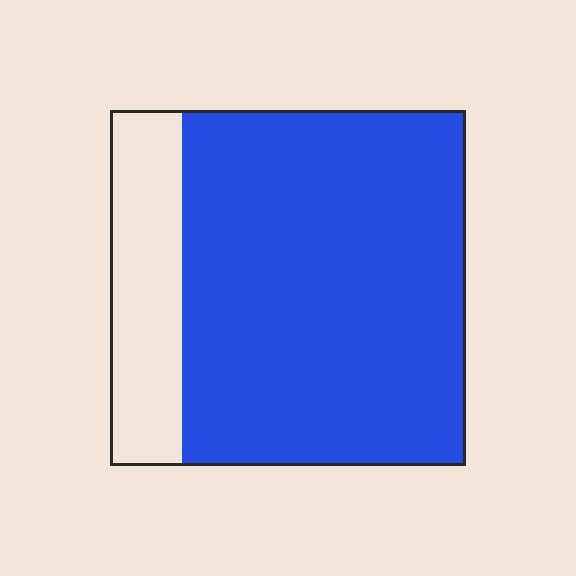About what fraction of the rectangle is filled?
About four fifths (4/5).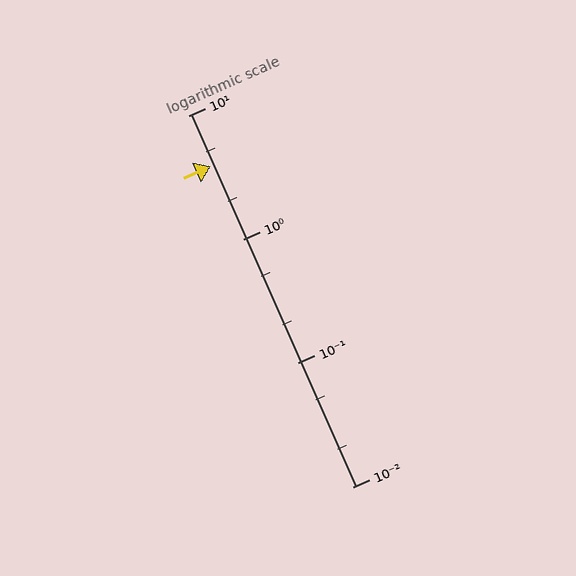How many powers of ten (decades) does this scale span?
The scale spans 3 decades, from 0.01 to 10.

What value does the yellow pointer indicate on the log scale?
The pointer indicates approximately 3.9.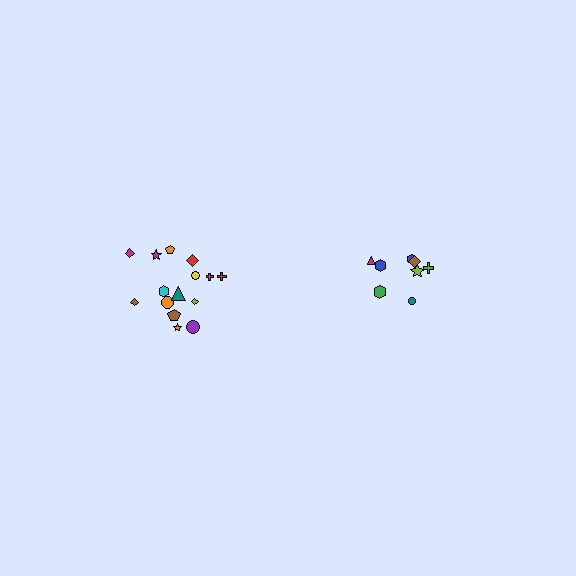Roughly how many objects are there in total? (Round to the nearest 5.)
Roughly 25 objects in total.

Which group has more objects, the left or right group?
The left group.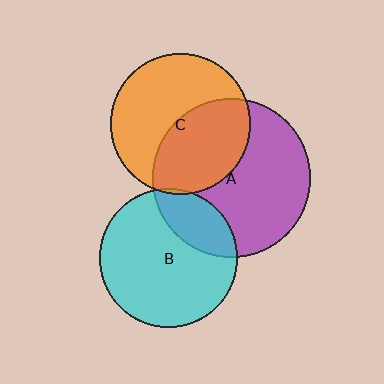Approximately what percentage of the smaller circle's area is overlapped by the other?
Approximately 45%.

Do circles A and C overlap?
Yes.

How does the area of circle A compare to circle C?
Approximately 1.3 times.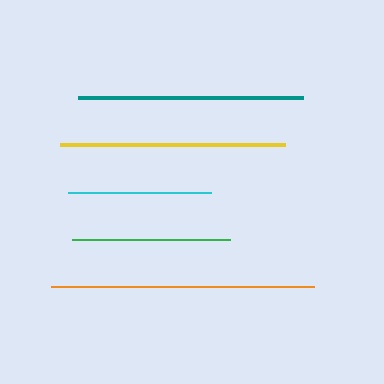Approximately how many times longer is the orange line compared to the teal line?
The orange line is approximately 1.2 times the length of the teal line.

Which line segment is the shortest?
The cyan line is the shortest at approximately 143 pixels.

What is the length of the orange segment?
The orange segment is approximately 263 pixels long.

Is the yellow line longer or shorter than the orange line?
The orange line is longer than the yellow line.